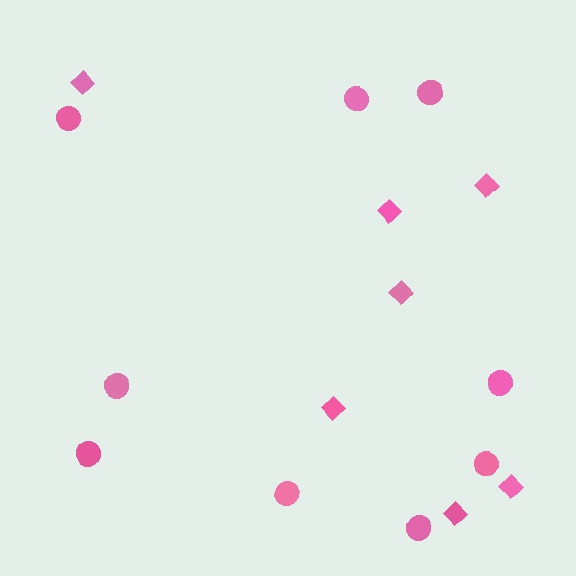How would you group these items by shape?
There are 2 groups: one group of diamonds (7) and one group of circles (9).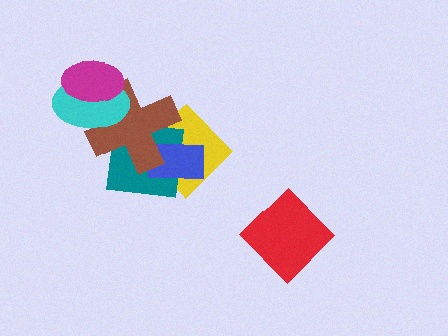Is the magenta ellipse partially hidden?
No, no other shape covers it.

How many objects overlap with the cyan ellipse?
2 objects overlap with the cyan ellipse.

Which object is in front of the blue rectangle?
The brown cross is in front of the blue rectangle.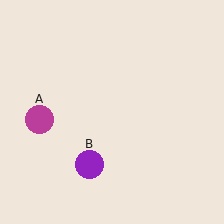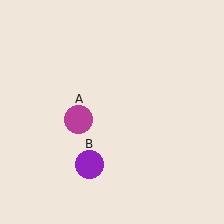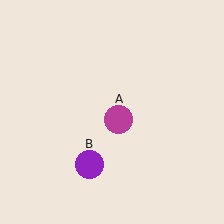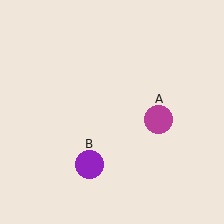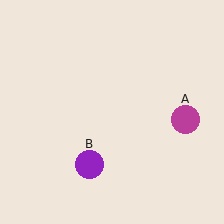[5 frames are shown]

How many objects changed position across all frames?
1 object changed position: magenta circle (object A).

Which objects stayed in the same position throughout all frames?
Purple circle (object B) remained stationary.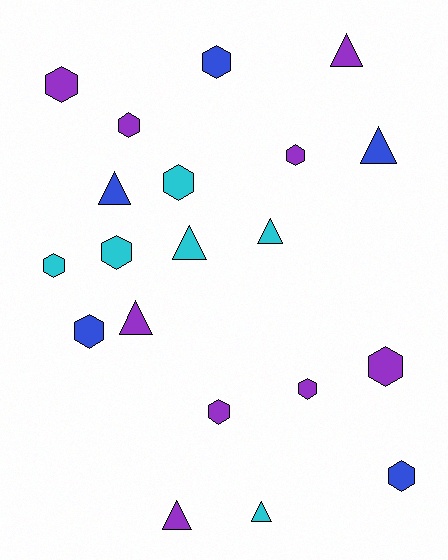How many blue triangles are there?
There are 2 blue triangles.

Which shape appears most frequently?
Hexagon, with 12 objects.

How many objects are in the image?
There are 20 objects.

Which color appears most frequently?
Purple, with 9 objects.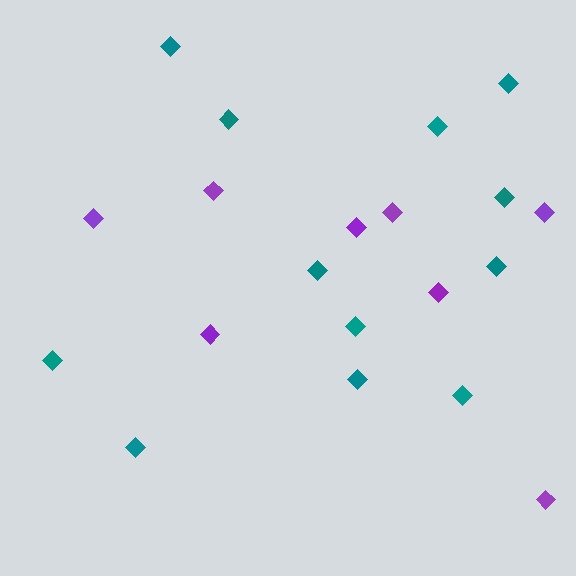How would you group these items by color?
There are 2 groups: one group of purple diamonds (8) and one group of teal diamonds (12).